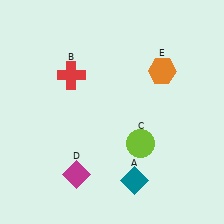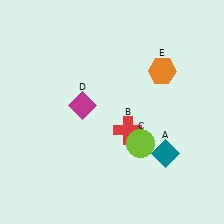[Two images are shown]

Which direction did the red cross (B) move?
The red cross (B) moved right.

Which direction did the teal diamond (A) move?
The teal diamond (A) moved right.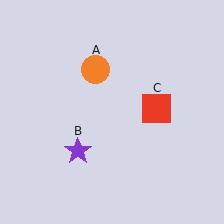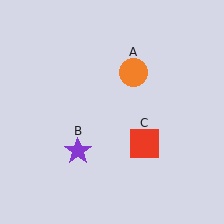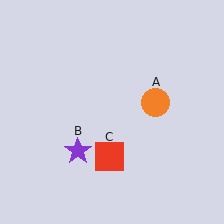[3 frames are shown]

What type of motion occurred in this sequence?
The orange circle (object A), red square (object C) rotated clockwise around the center of the scene.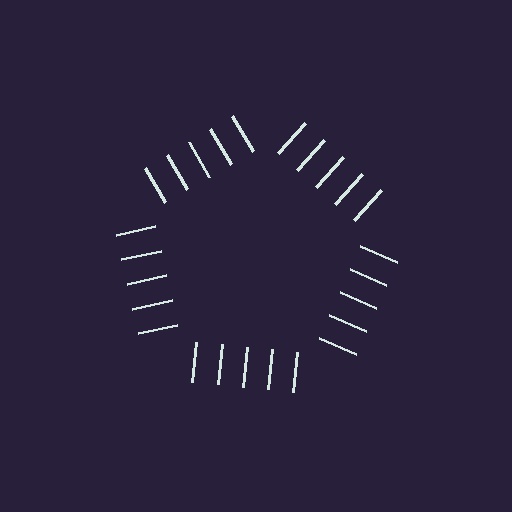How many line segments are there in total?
25 — 5 along each of the 5 edges.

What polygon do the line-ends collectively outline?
An illusory pentagon — the line segments terminate on its edges but no continuous stroke is drawn.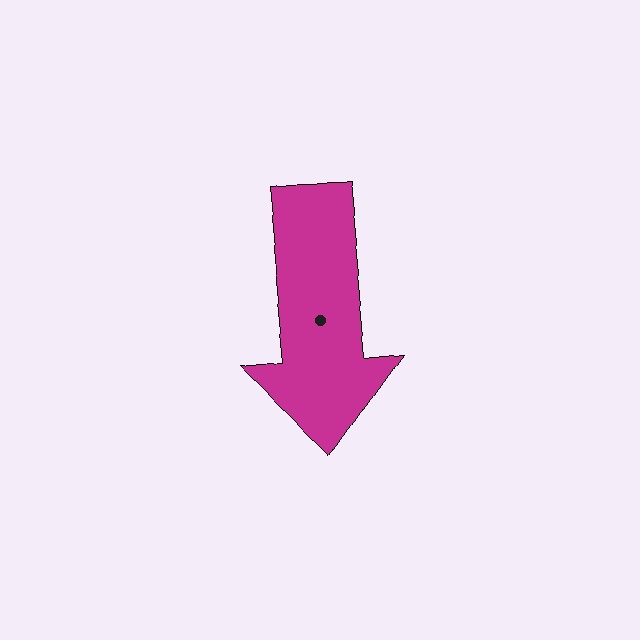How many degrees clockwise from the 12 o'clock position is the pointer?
Approximately 175 degrees.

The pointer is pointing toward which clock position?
Roughly 6 o'clock.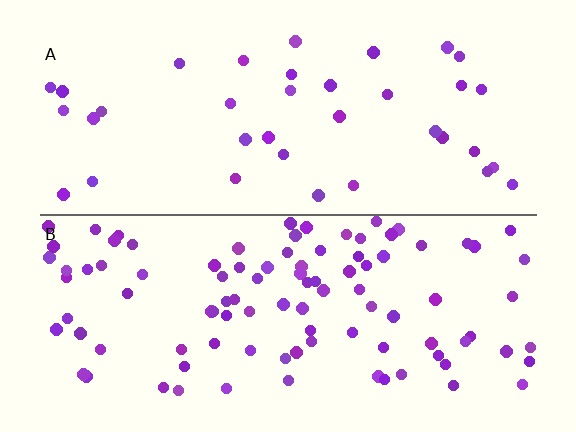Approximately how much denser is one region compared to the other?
Approximately 2.7× — region B over region A.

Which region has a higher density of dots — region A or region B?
B (the bottom).